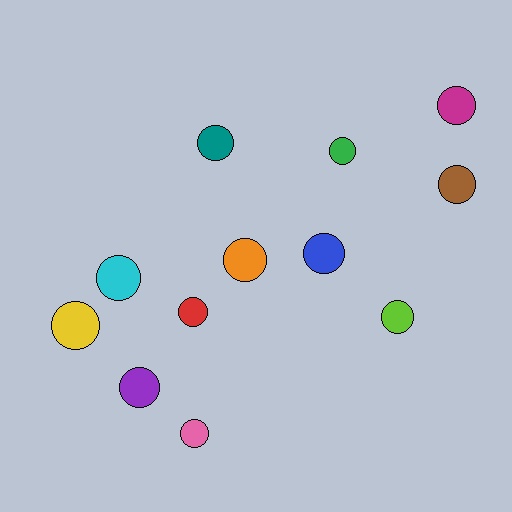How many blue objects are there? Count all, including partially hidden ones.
There is 1 blue object.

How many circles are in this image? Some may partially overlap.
There are 12 circles.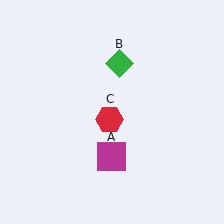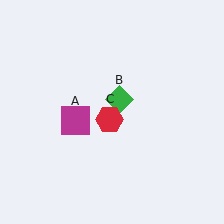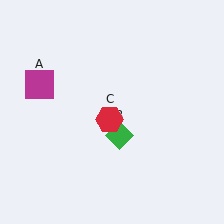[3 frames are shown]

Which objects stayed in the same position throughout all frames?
Red hexagon (object C) remained stationary.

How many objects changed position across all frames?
2 objects changed position: magenta square (object A), green diamond (object B).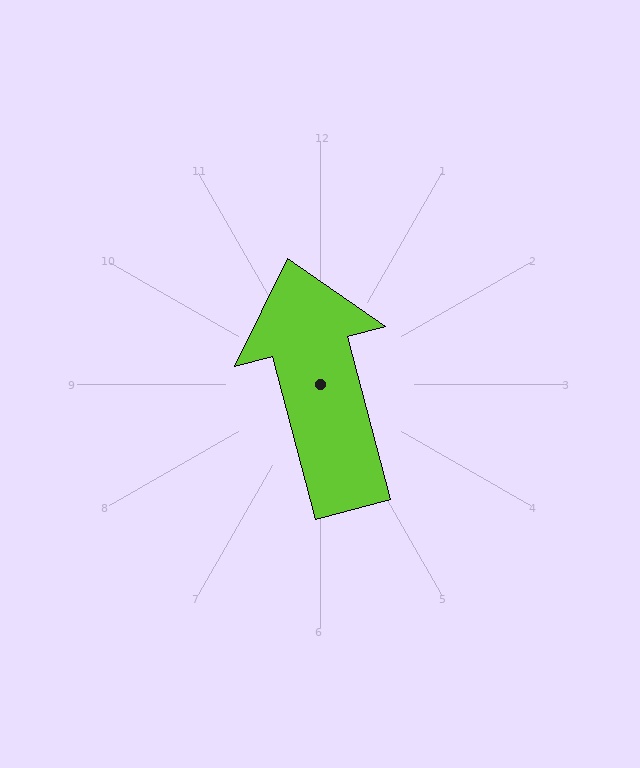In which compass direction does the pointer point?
North.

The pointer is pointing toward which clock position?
Roughly 12 o'clock.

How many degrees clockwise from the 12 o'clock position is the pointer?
Approximately 345 degrees.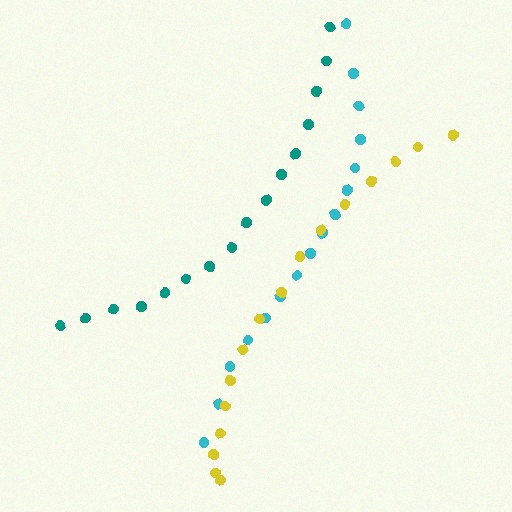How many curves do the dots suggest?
There are 3 distinct paths.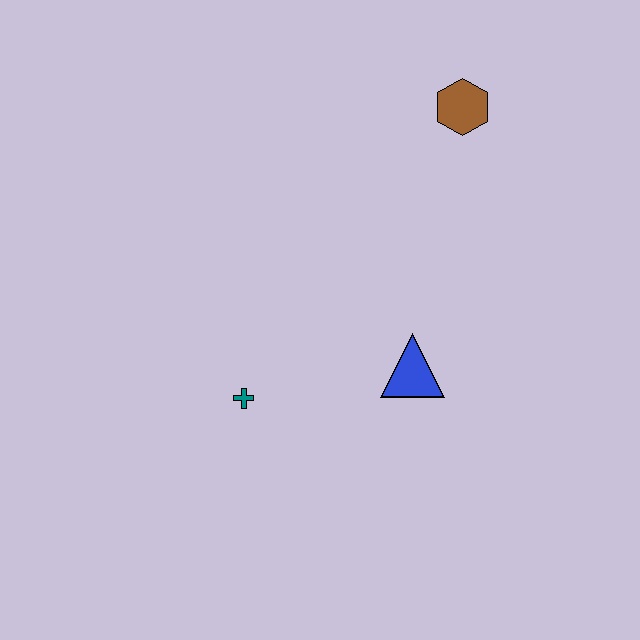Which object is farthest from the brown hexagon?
The teal cross is farthest from the brown hexagon.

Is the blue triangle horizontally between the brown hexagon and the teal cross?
Yes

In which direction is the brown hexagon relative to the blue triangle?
The brown hexagon is above the blue triangle.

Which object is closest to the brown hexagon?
The blue triangle is closest to the brown hexagon.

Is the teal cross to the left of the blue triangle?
Yes